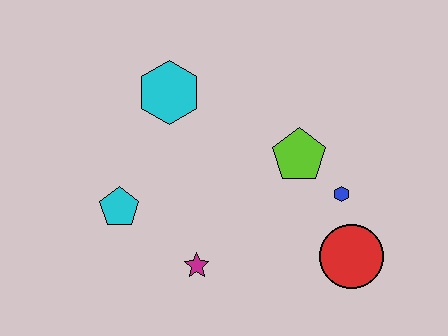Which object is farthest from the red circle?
The cyan hexagon is farthest from the red circle.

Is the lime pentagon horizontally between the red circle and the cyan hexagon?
Yes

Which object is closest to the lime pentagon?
The blue hexagon is closest to the lime pentagon.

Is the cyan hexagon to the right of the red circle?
No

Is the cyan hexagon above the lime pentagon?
Yes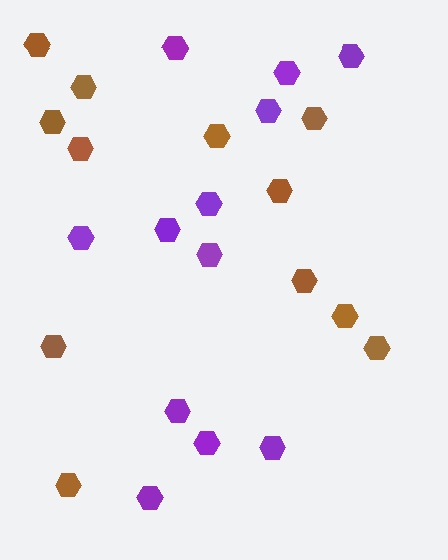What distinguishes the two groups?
There are 2 groups: one group of purple hexagons (12) and one group of brown hexagons (12).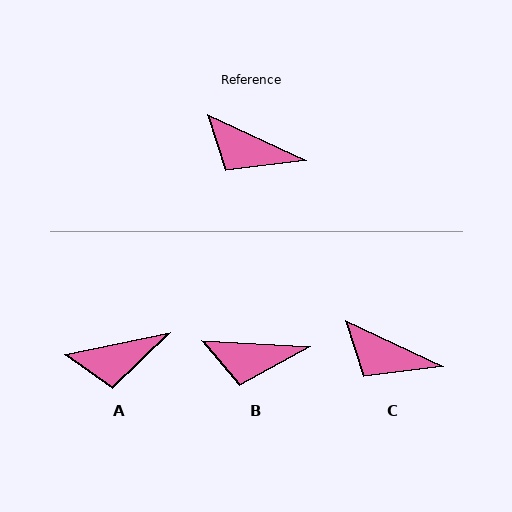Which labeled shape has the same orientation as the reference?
C.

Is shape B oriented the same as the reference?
No, it is off by about 22 degrees.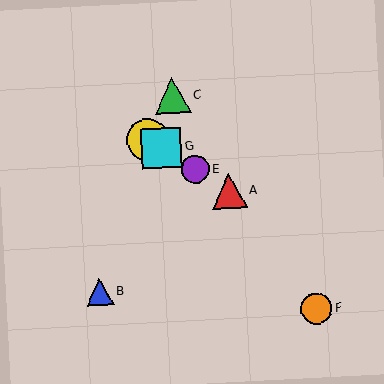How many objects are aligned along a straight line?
4 objects (A, D, E, G) are aligned along a straight line.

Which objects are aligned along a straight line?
Objects A, D, E, G are aligned along a straight line.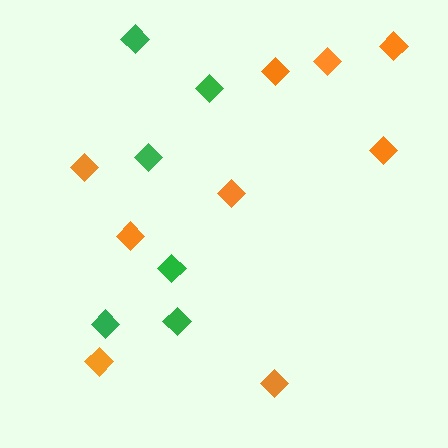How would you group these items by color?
There are 2 groups: one group of orange diamonds (9) and one group of green diamonds (6).